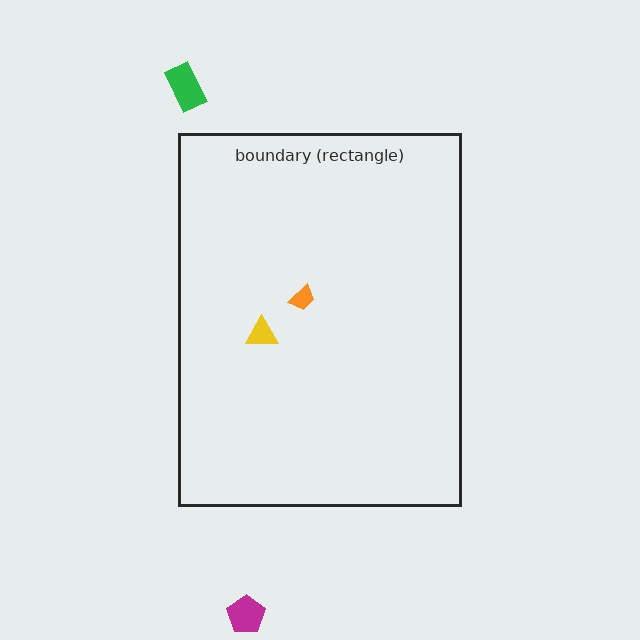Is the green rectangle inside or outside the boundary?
Outside.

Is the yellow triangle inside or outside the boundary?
Inside.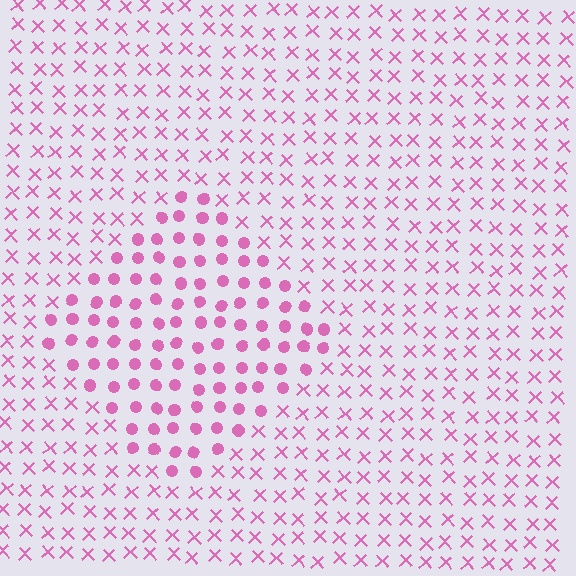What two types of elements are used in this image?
The image uses circles inside the diamond region and X marks outside it.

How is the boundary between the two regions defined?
The boundary is defined by a change in element shape: circles inside vs. X marks outside. All elements share the same color and spacing.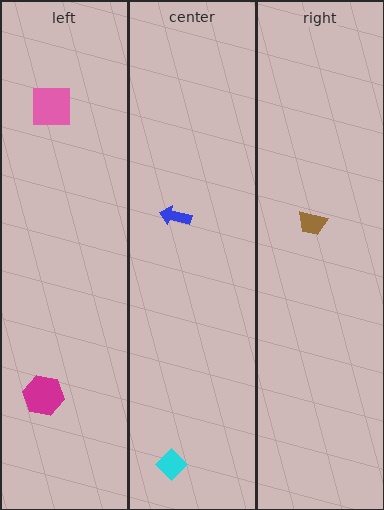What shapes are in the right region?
The brown trapezoid.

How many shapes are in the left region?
2.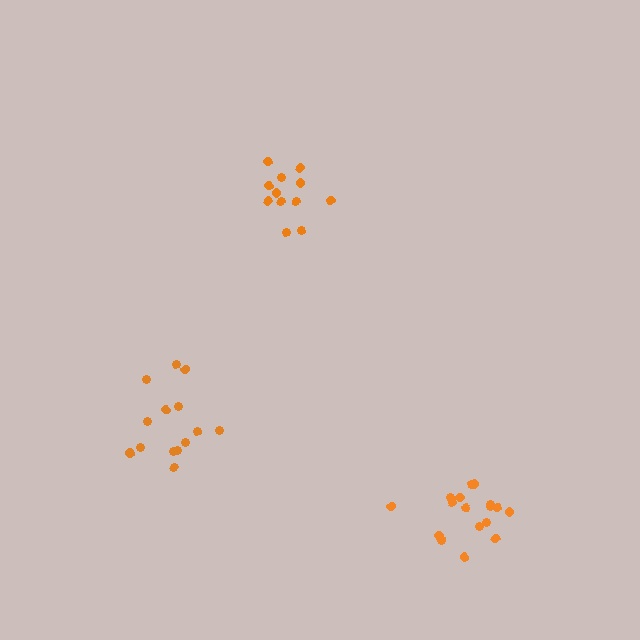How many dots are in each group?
Group 1: 12 dots, Group 2: 17 dots, Group 3: 14 dots (43 total).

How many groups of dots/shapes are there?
There are 3 groups.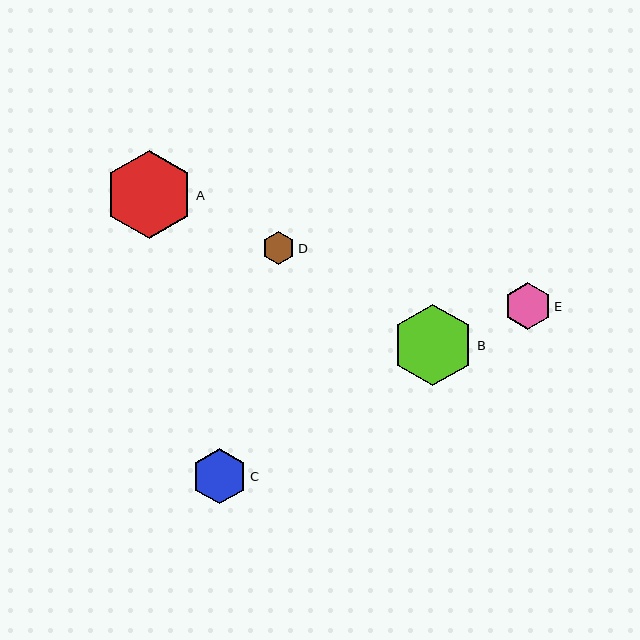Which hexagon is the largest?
Hexagon A is the largest with a size of approximately 88 pixels.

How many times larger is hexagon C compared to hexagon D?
Hexagon C is approximately 1.7 times the size of hexagon D.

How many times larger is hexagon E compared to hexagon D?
Hexagon E is approximately 1.4 times the size of hexagon D.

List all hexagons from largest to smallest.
From largest to smallest: A, B, C, E, D.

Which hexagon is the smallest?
Hexagon D is the smallest with a size of approximately 33 pixels.